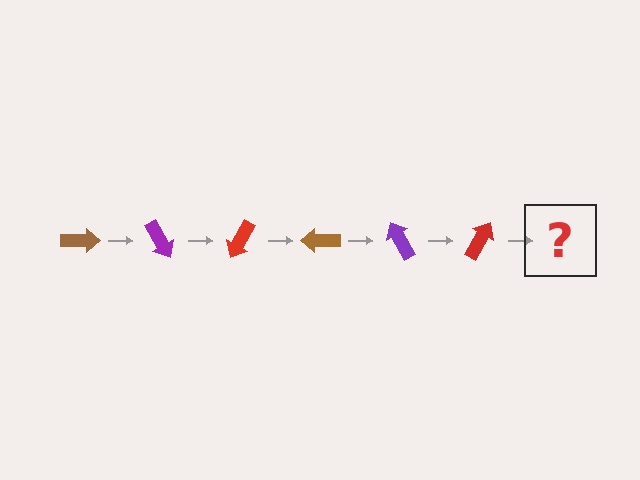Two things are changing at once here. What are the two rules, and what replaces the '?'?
The two rules are that it rotates 60 degrees each step and the color cycles through brown, purple, and red. The '?' should be a brown arrow, rotated 360 degrees from the start.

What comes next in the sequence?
The next element should be a brown arrow, rotated 360 degrees from the start.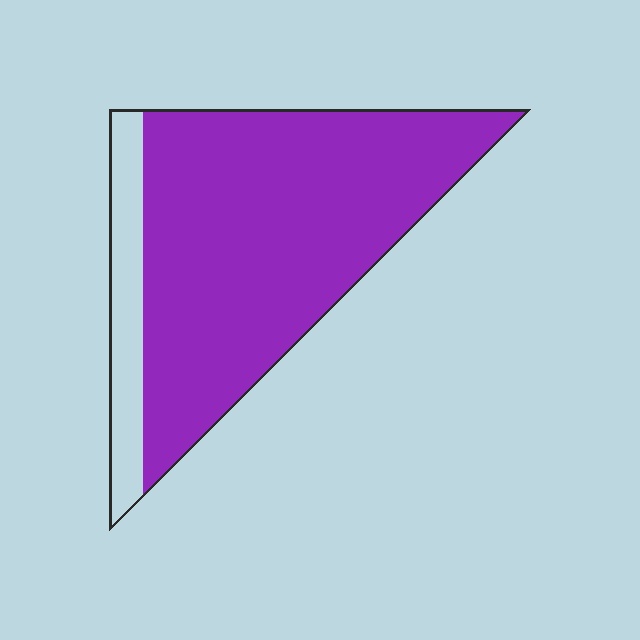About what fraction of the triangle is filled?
About five sixths (5/6).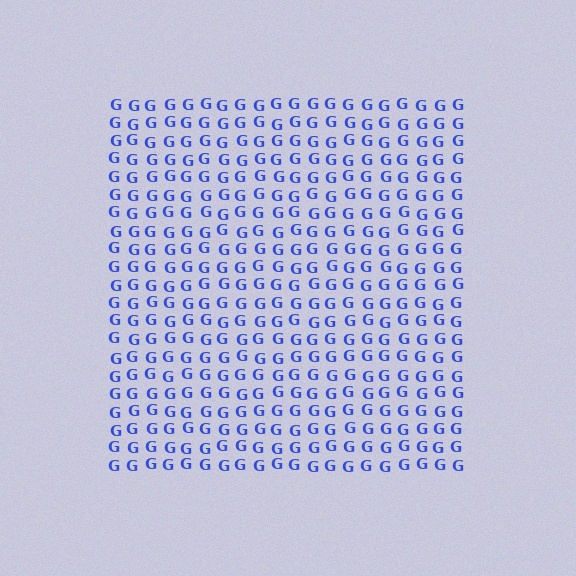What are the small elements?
The small elements are letter G's.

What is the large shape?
The large shape is a square.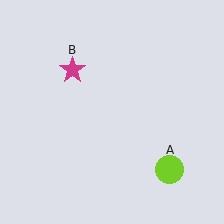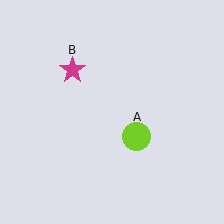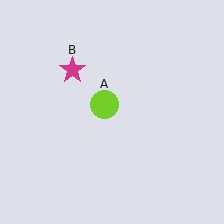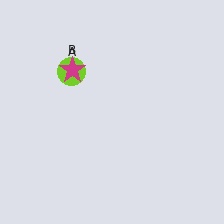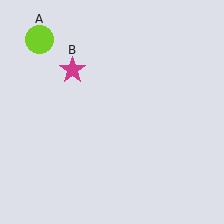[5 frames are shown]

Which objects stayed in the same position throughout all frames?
Magenta star (object B) remained stationary.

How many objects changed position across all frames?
1 object changed position: lime circle (object A).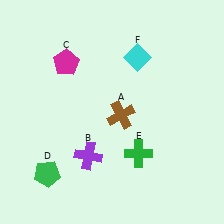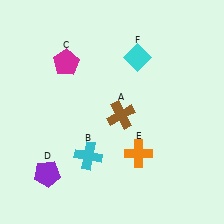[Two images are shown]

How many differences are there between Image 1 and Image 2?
There are 3 differences between the two images.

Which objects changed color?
B changed from purple to cyan. D changed from green to purple. E changed from green to orange.